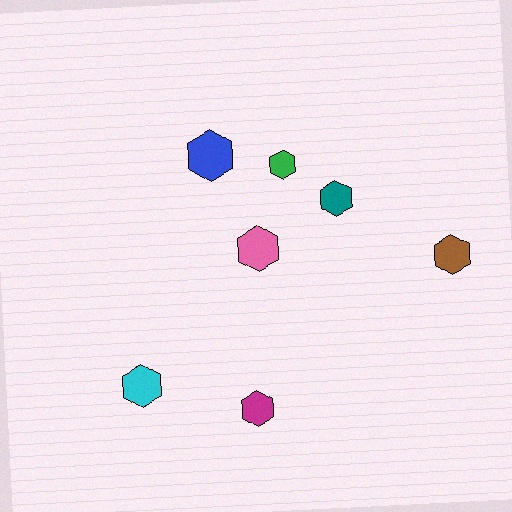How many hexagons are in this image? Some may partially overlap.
There are 7 hexagons.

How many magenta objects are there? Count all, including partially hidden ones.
There is 1 magenta object.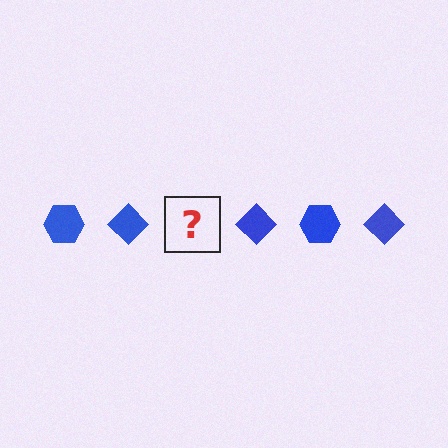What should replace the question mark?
The question mark should be replaced with a blue hexagon.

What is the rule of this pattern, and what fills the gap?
The rule is that the pattern cycles through hexagon, diamond shapes in blue. The gap should be filled with a blue hexagon.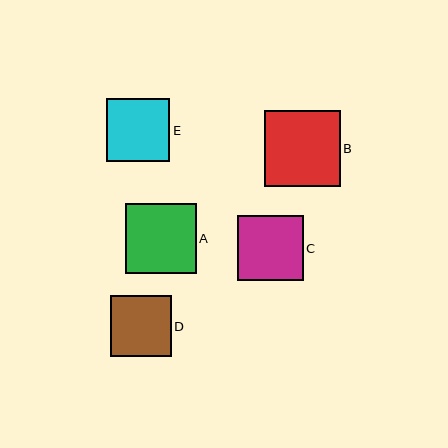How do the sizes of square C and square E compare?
Square C and square E are approximately the same size.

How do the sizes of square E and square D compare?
Square E and square D are approximately the same size.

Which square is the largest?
Square B is the largest with a size of approximately 76 pixels.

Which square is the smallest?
Square D is the smallest with a size of approximately 61 pixels.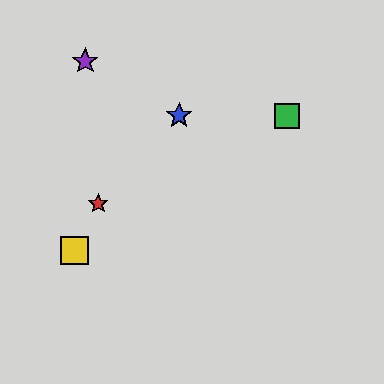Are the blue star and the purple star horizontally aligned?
No, the blue star is at y≈116 and the purple star is at y≈61.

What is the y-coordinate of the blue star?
The blue star is at y≈116.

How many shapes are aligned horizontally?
2 shapes (the blue star, the green square) are aligned horizontally.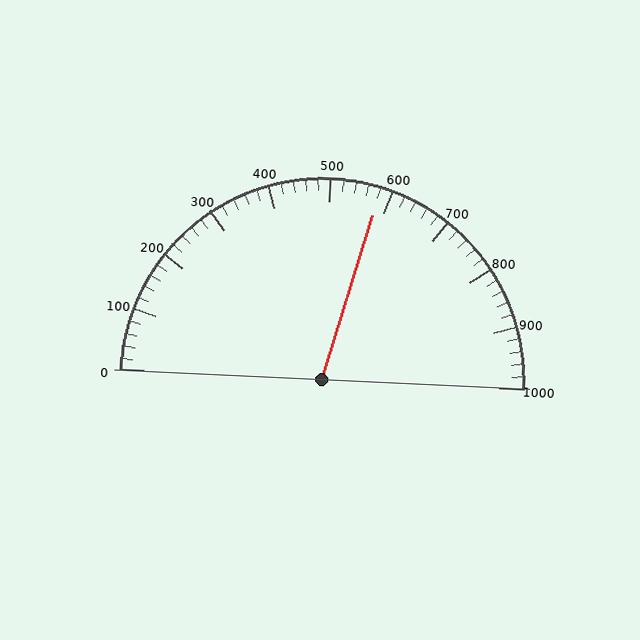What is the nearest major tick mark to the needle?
The nearest major tick mark is 600.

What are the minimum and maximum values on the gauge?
The gauge ranges from 0 to 1000.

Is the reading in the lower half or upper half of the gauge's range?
The reading is in the upper half of the range (0 to 1000).